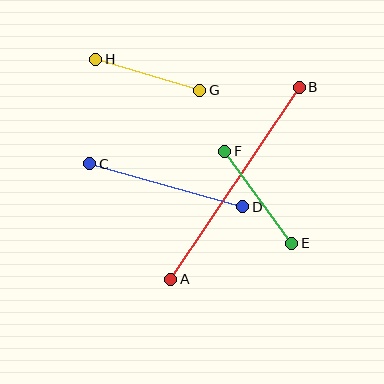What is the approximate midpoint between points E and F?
The midpoint is at approximately (258, 197) pixels.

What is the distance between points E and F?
The distance is approximately 114 pixels.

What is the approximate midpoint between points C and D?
The midpoint is at approximately (166, 185) pixels.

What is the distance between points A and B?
The distance is approximately 231 pixels.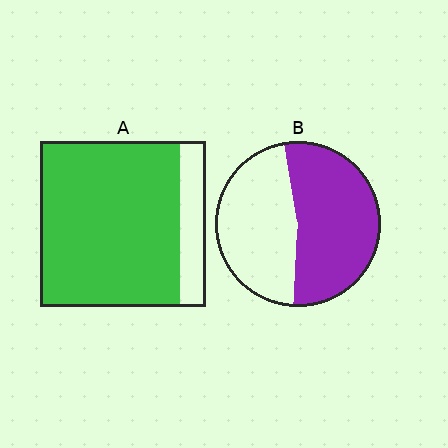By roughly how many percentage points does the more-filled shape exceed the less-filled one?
By roughly 30 percentage points (A over B).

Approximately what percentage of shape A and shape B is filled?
A is approximately 85% and B is approximately 55%.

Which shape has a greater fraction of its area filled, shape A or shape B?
Shape A.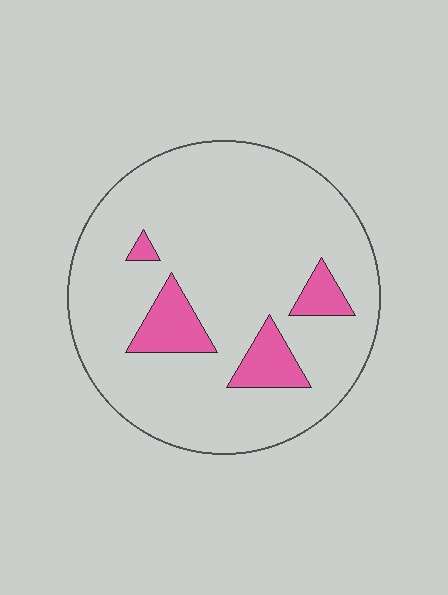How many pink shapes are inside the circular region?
4.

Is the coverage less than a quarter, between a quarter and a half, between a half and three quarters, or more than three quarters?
Less than a quarter.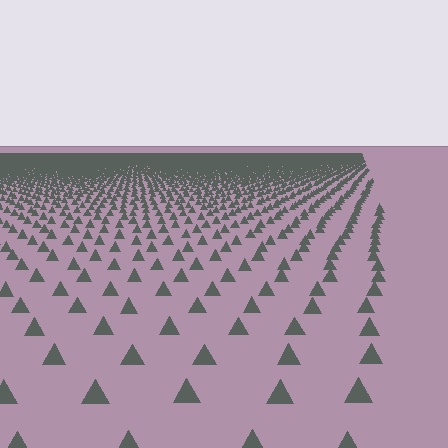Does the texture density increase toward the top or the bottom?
Density increases toward the top.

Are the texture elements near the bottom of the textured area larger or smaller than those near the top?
Larger. Near the bottom, elements are closer to the viewer and appear at a bigger on-screen size.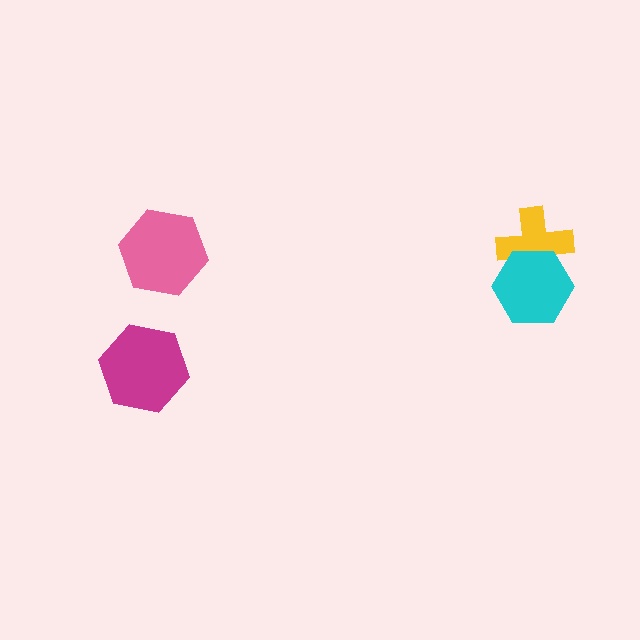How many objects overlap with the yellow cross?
1 object overlaps with the yellow cross.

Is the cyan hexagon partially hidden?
No, no other shape covers it.